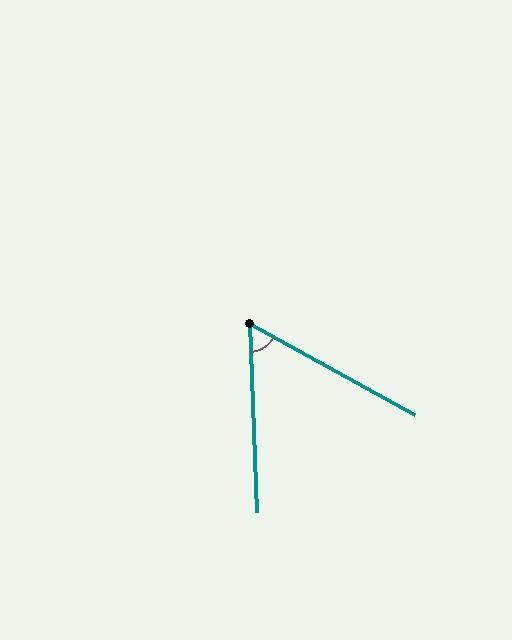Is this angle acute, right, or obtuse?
It is acute.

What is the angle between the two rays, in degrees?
Approximately 59 degrees.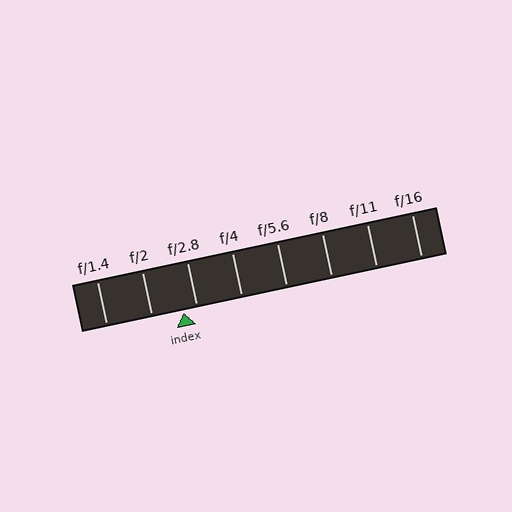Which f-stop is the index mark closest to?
The index mark is closest to f/2.8.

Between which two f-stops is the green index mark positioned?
The index mark is between f/2 and f/2.8.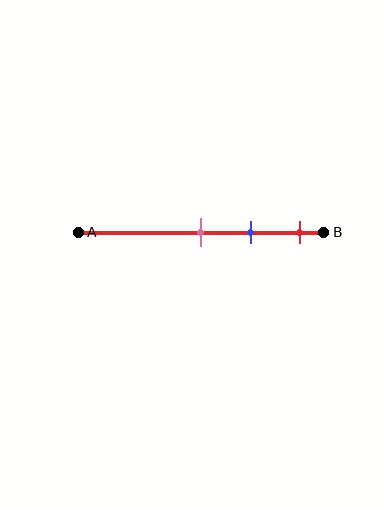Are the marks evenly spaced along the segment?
Yes, the marks are approximately evenly spaced.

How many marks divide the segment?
There are 3 marks dividing the segment.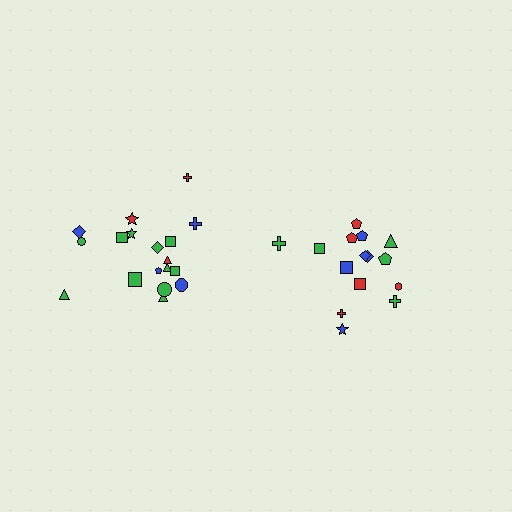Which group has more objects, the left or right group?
The left group.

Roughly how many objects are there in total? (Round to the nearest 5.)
Roughly 35 objects in total.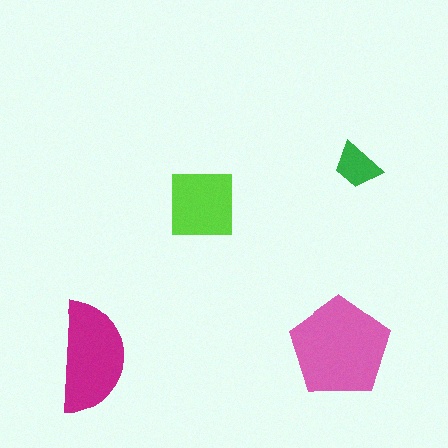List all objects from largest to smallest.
The pink pentagon, the magenta semicircle, the lime square, the green trapezoid.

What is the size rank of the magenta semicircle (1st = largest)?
2nd.